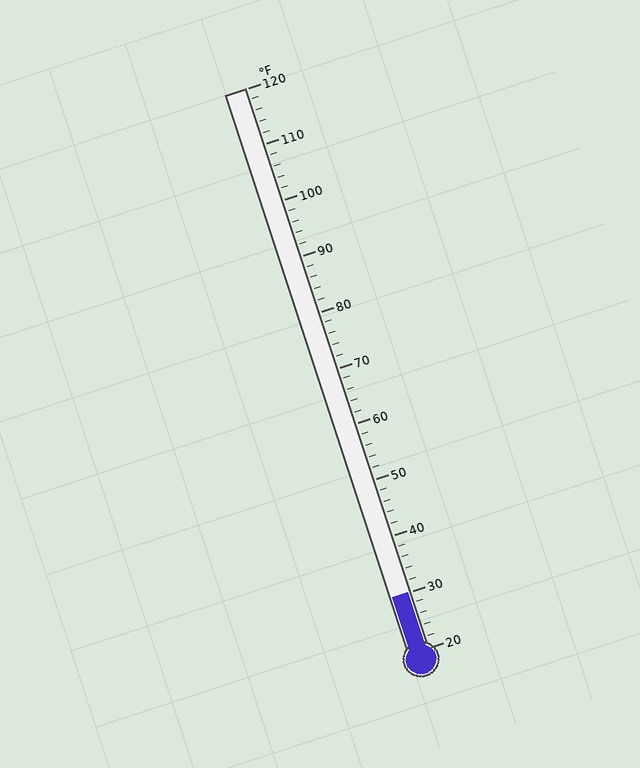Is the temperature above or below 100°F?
The temperature is below 100°F.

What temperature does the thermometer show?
The thermometer shows approximately 30°F.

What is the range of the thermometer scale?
The thermometer scale ranges from 20°F to 120°F.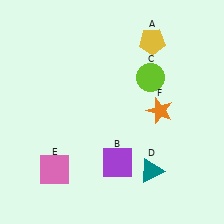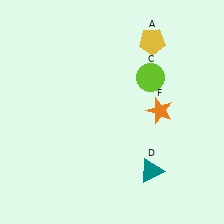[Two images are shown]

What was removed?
The pink square (E), the purple square (B) were removed in Image 2.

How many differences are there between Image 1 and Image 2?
There are 2 differences between the two images.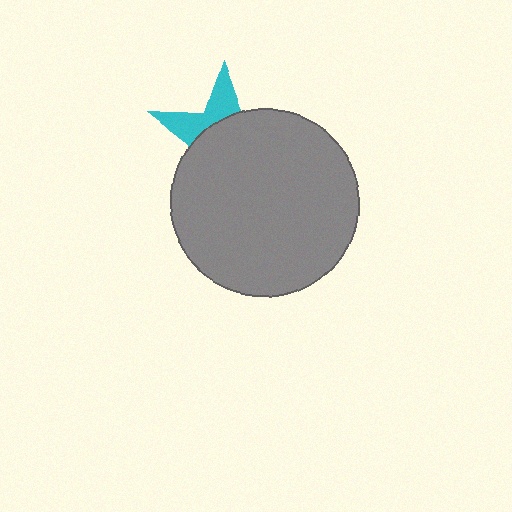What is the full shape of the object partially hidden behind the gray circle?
The partially hidden object is a cyan star.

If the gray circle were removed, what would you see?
You would see the complete cyan star.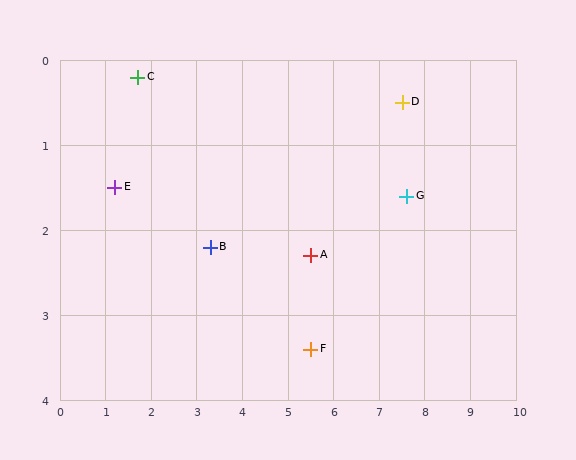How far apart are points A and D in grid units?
Points A and D are about 2.7 grid units apart.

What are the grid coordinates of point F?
Point F is at approximately (5.5, 3.4).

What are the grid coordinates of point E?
Point E is at approximately (1.2, 1.5).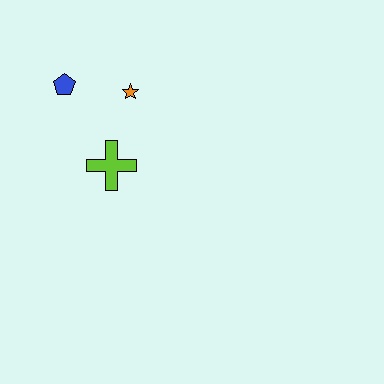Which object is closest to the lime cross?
The orange star is closest to the lime cross.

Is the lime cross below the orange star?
Yes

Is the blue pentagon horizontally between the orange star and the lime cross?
No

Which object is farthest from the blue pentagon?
The lime cross is farthest from the blue pentagon.